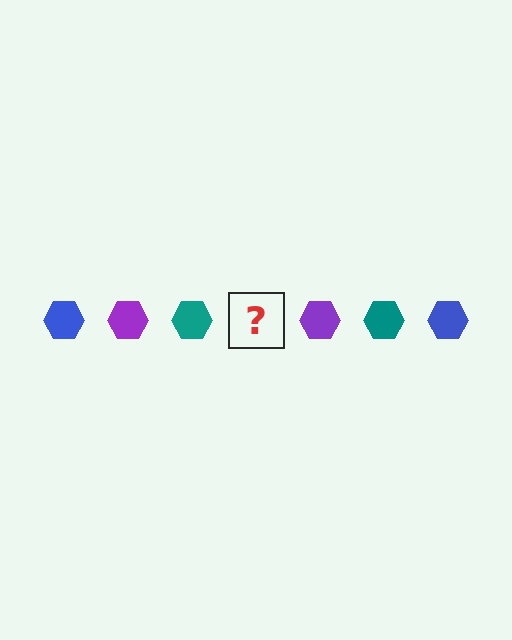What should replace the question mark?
The question mark should be replaced with a blue hexagon.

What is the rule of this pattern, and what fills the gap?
The rule is that the pattern cycles through blue, purple, teal hexagons. The gap should be filled with a blue hexagon.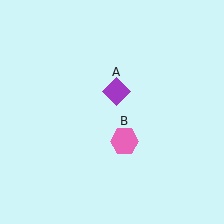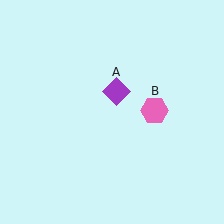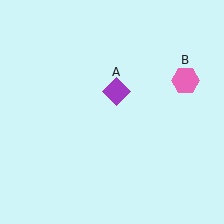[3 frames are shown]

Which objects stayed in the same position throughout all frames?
Purple diamond (object A) remained stationary.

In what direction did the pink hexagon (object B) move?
The pink hexagon (object B) moved up and to the right.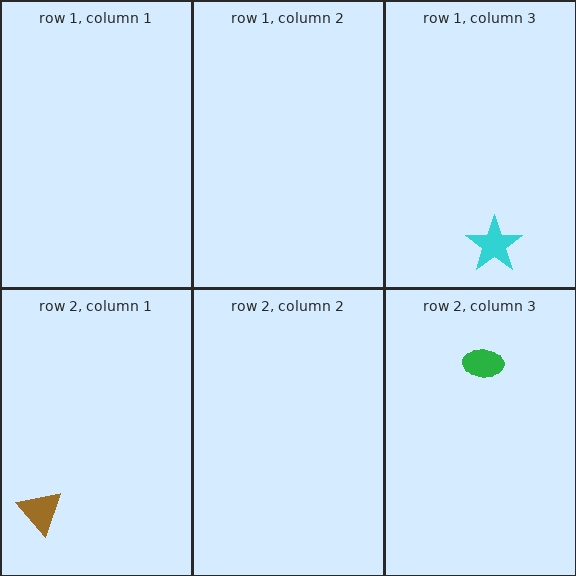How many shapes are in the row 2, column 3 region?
1.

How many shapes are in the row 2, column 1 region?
1.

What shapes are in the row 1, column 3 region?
The cyan star.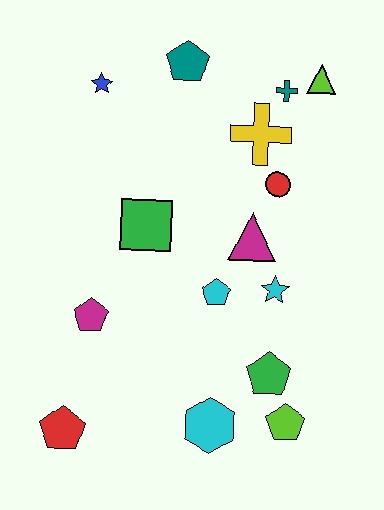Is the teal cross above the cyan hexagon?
Yes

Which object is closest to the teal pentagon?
The blue star is closest to the teal pentagon.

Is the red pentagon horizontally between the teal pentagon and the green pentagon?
No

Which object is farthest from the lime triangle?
The red pentagon is farthest from the lime triangle.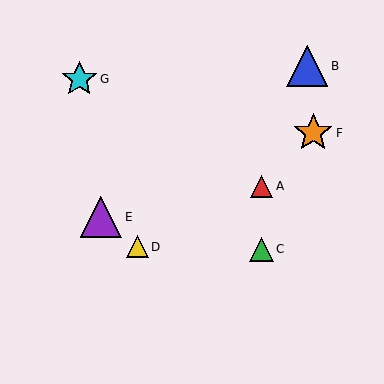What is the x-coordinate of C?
Object C is at x≈261.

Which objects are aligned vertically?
Objects A, C are aligned vertically.